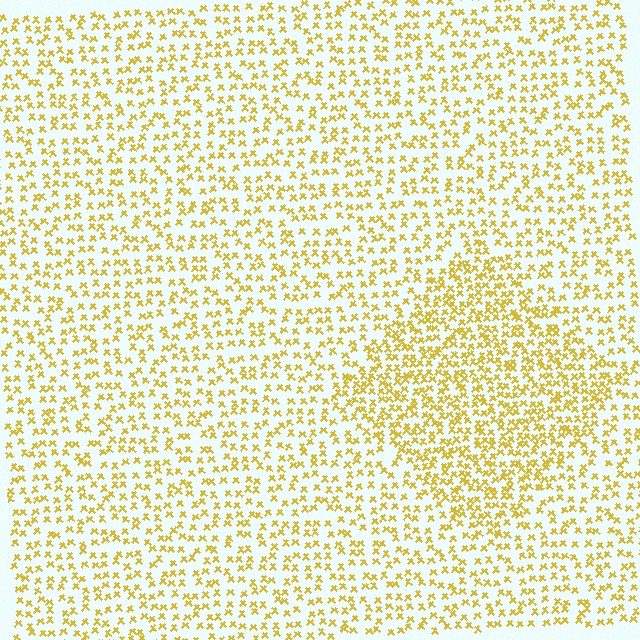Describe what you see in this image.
The image contains small yellow elements arranged at two different densities. A diamond-shaped region is visible where the elements are more densely packed than the surrounding area.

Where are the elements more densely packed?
The elements are more densely packed inside the diamond boundary.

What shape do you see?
I see a diamond.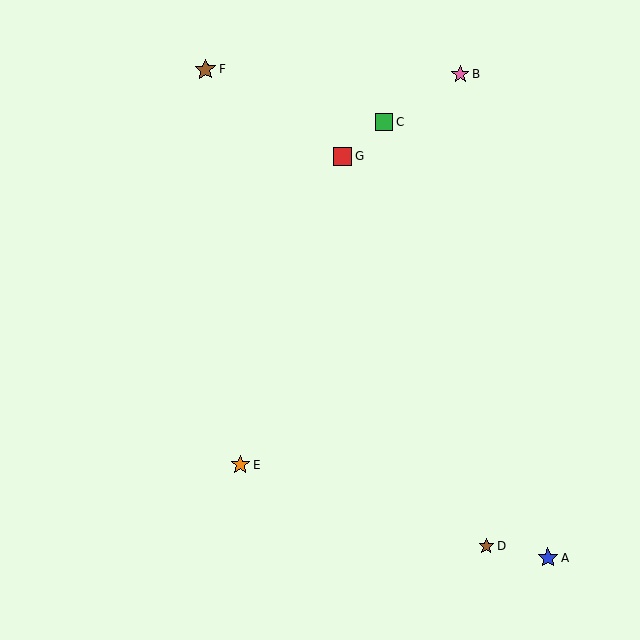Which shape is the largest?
The brown star (labeled F) is the largest.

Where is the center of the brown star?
The center of the brown star is at (205, 69).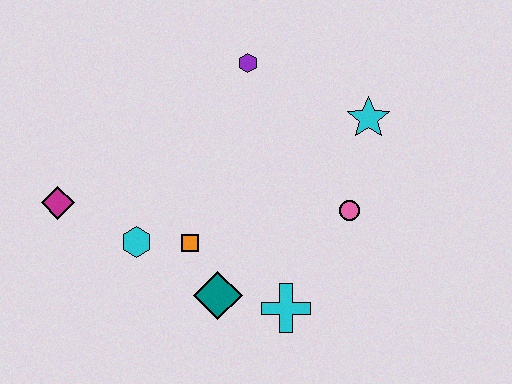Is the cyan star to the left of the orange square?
No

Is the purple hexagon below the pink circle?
No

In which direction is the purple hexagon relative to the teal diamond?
The purple hexagon is above the teal diamond.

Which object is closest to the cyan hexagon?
The orange square is closest to the cyan hexagon.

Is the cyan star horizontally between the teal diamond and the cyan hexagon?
No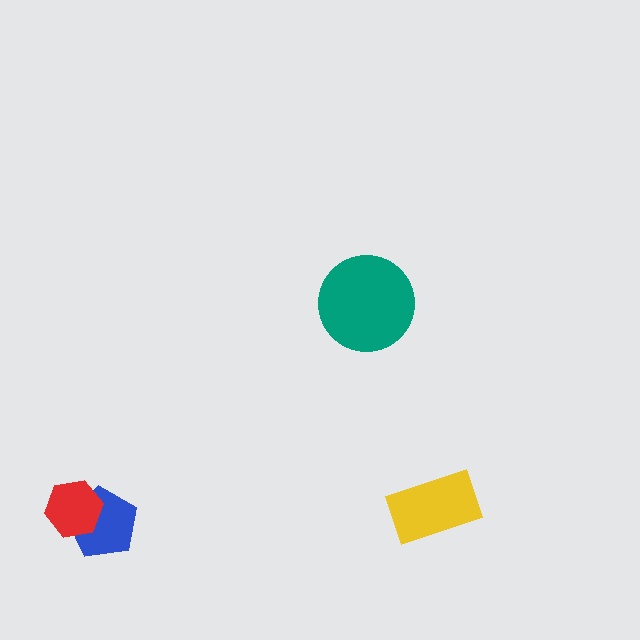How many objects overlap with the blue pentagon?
1 object overlaps with the blue pentagon.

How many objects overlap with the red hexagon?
1 object overlaps with the red hexagon.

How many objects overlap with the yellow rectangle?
0 objects overlap with the yellow rectangle.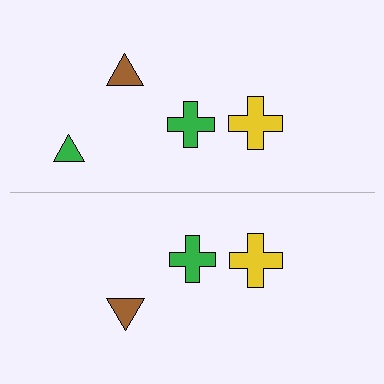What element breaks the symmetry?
A green triangle is missing from the bottom side.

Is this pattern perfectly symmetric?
No, the pattern is not perfectly symmetric. A green triangle is missing from the bottom side.